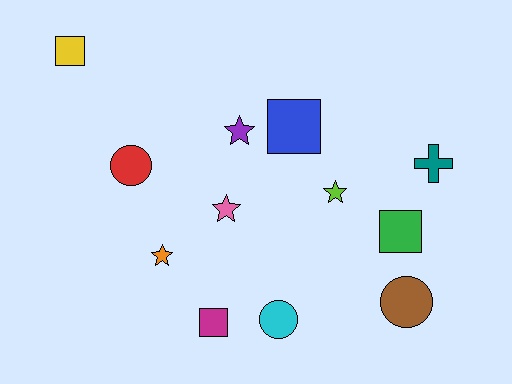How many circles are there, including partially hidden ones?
There are 3 circles.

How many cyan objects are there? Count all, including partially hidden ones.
There is 1 cyan object.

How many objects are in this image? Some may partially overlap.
There are 12 objects.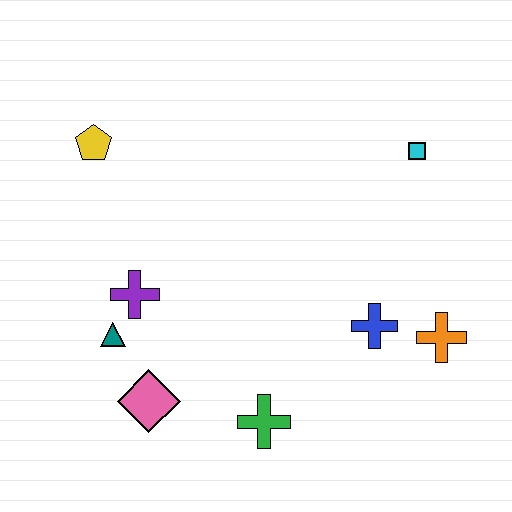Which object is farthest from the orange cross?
The yellow pentagon is farthest from the orange cross.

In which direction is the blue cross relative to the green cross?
The blue cross is to the right of the green cross.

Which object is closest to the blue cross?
The orange cross is closest to the blue cross.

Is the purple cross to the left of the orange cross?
Yes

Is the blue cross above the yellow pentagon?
No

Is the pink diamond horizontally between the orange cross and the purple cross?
Yes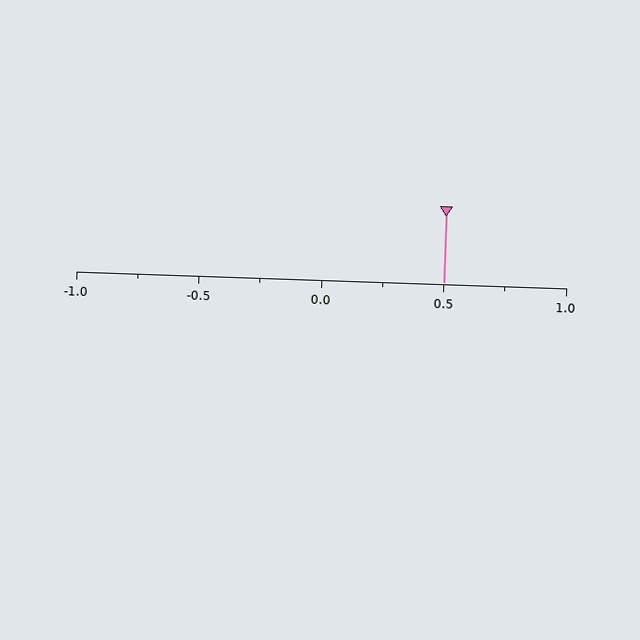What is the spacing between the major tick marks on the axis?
The major ticks are spaced 0.5 apart.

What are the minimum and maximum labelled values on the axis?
The axis runs from -1.0 to 1.0.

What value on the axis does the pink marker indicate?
The marker indicates approximately 0.5.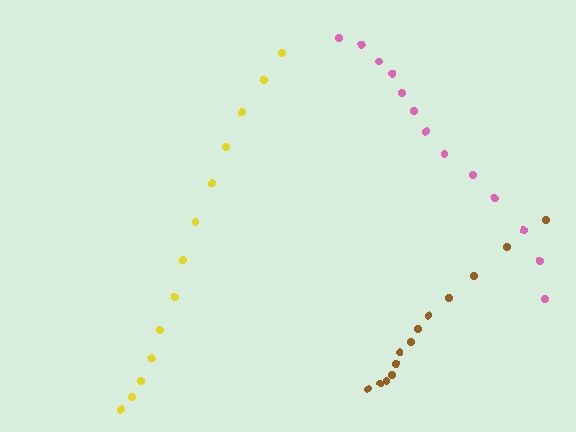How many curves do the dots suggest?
There are 3 distinct paths.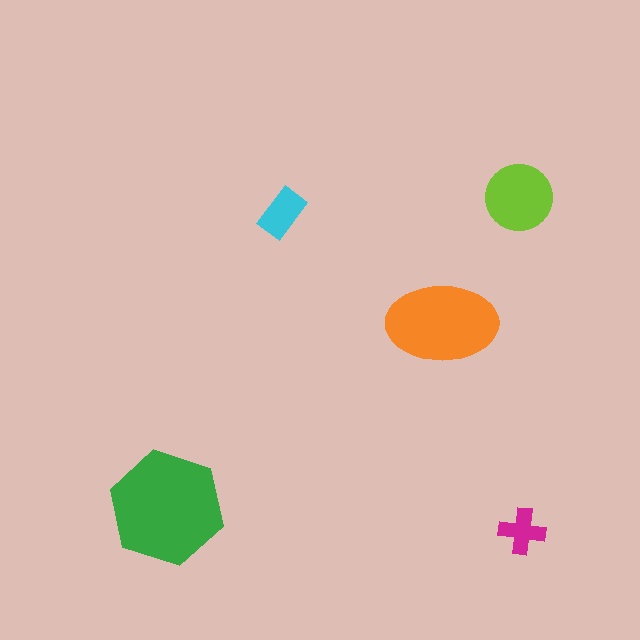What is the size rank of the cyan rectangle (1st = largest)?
4th.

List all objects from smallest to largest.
The magenta cross, the cyan rectangle, the lime circle, the orange ellipse, the green hexagon.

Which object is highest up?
The lime circle is topmost.